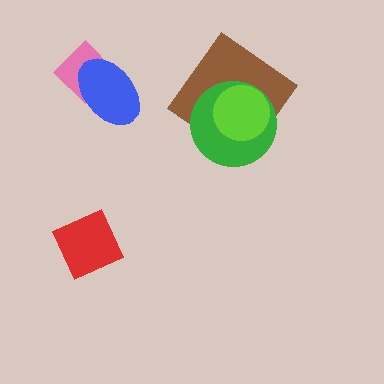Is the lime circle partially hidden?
No, no other shape covers it.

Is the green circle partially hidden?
Yes, it is partially covered by another shape.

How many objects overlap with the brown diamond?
2 objects overlap with the brown diamond.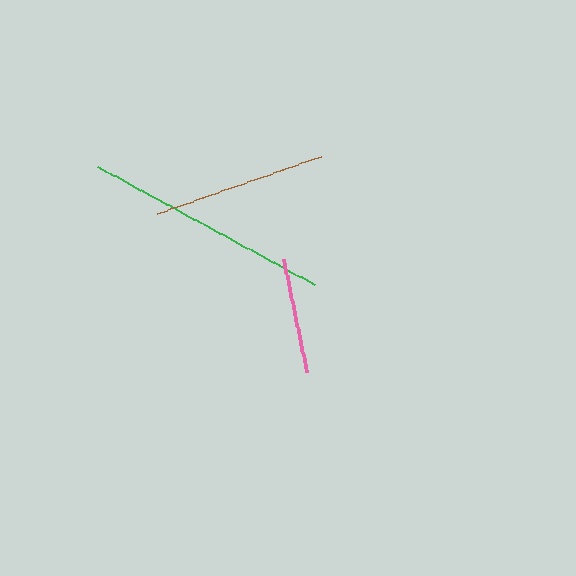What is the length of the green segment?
The green segment is approximately 247 pixels long.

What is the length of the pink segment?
The pink segment is approximately 116 pixels long.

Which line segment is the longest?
The green line is the longest at approximately 247 pixels.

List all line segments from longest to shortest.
From longest to shortest: green, brown, pink.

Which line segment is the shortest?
The pink line is the shortest at approximately 116 pixels.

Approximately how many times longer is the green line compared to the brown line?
The green line is approximately 1.4 times the length of the brown line.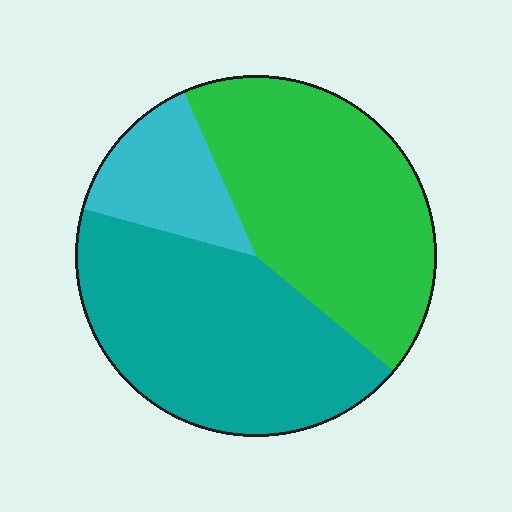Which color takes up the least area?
Cyan, at roughly 15%.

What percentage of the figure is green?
Green covers 43% of the figure.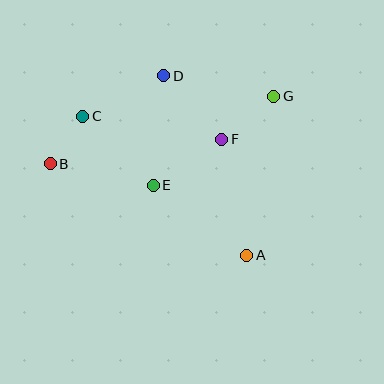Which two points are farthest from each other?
Points B and G are farthest from each other.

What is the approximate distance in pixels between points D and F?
The distance between D and F is approximately 86 pixels.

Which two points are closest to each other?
Points B and C are closest to each other.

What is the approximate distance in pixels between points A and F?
The distance between A and F is approximately 118 pixels.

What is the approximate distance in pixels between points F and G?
The distance between F and G is approximately 68 pixels.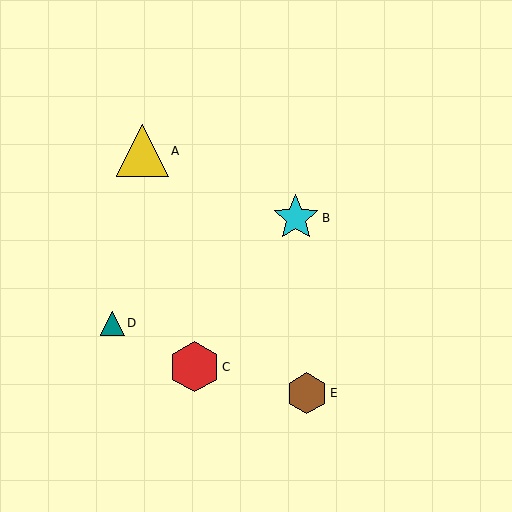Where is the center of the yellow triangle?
The center of the yellow triangle is at (142, 151).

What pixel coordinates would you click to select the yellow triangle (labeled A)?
Click at (142, 151) to select the yellow triangle A.